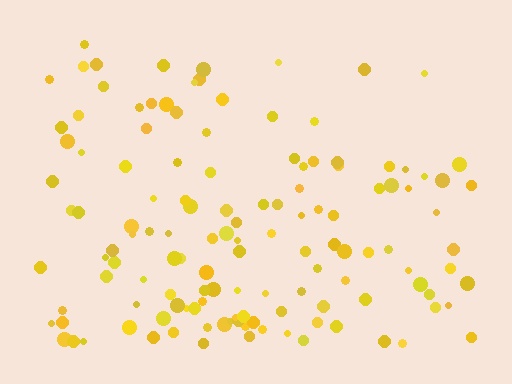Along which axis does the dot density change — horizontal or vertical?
Vertical.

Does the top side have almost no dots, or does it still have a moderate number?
Still a moderate number, just noticeably fewer than the bottom.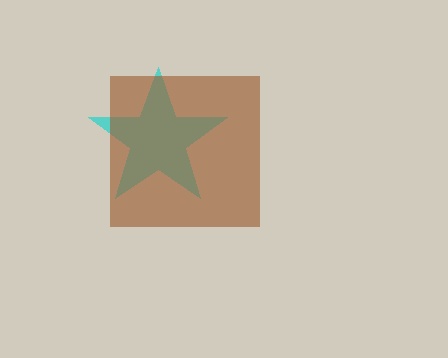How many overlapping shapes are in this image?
There are 2 overlapping shapes in the image.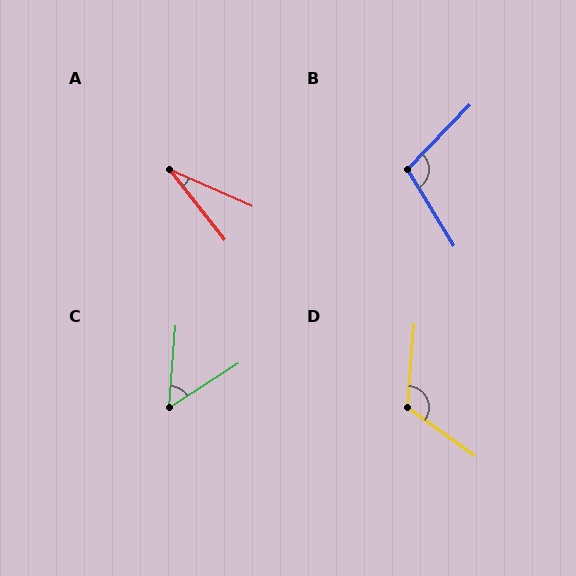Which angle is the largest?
D, at approximately 121 degrees.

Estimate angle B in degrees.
Approximately 104 degrees.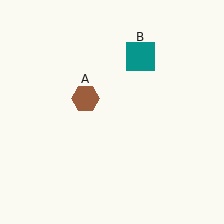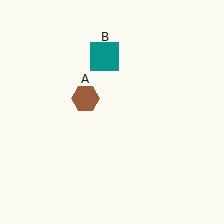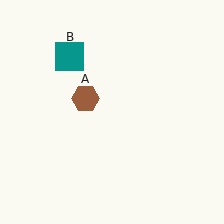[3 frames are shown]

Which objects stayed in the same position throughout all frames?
Brown hexagon (object A) remained stationary.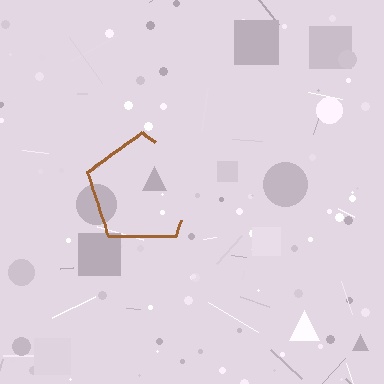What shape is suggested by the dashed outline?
The dashed outline suggests a pentagon.